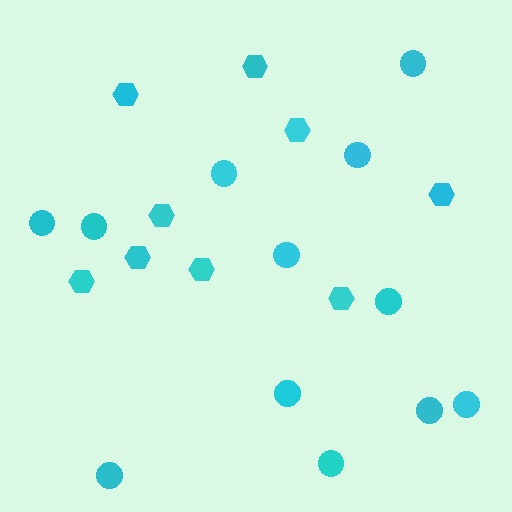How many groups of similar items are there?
There are 2 groups: one group of hexagons (9) and one group of circles (12).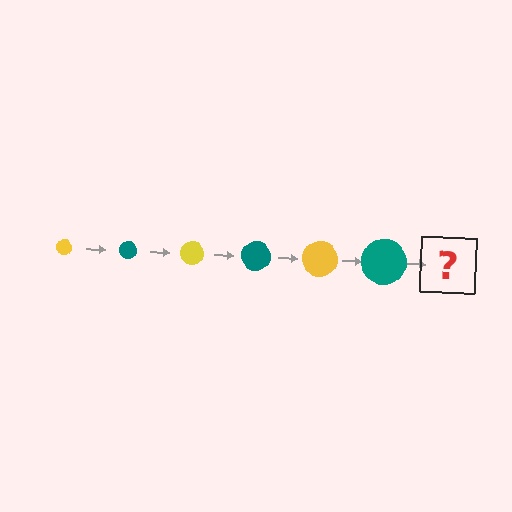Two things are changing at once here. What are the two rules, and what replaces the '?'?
The two rules are that the circle grows larger each step and the color cycles through yellow and teal. The '?' should be a yellow circle, larger than the previous one.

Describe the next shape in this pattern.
It should be a yellow circle, larger than the previous one.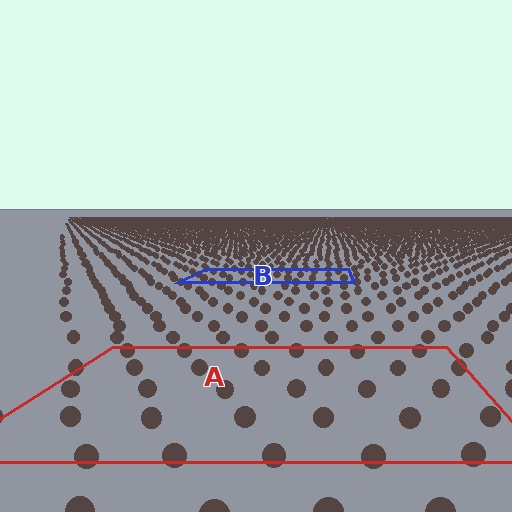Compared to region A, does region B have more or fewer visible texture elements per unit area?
Region B has more texture elements per unit area — they are packed more densely because it is farther away.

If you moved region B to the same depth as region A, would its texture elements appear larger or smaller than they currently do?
They would appear larger. At a closer depth, the same texture elements are projected at a bigger on-screen size.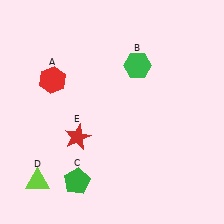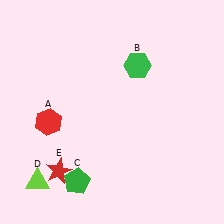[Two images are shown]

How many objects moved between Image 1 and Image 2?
2 objects moved between the two images.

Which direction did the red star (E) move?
The red star (E) moved down.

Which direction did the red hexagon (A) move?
The red hexagon (A) moved down.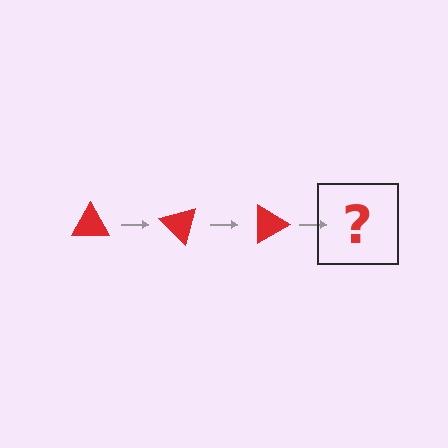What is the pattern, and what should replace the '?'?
The pattern is that the triangle rotates 45 degrees each step. The '?' should be a red triangle rotated 135 degrees.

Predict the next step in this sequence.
The next step is a red triangle rotated 135 degrees.